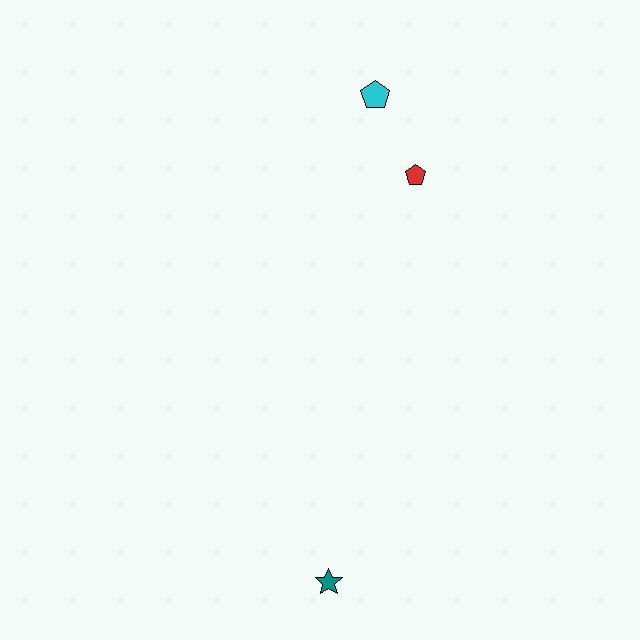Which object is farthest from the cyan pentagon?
The teal star is farthest from the cyan pentagon.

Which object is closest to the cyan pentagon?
The red pentagon is closest to the cyan pentagon.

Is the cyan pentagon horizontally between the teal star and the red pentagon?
Yes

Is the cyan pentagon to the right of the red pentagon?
No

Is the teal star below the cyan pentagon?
Yes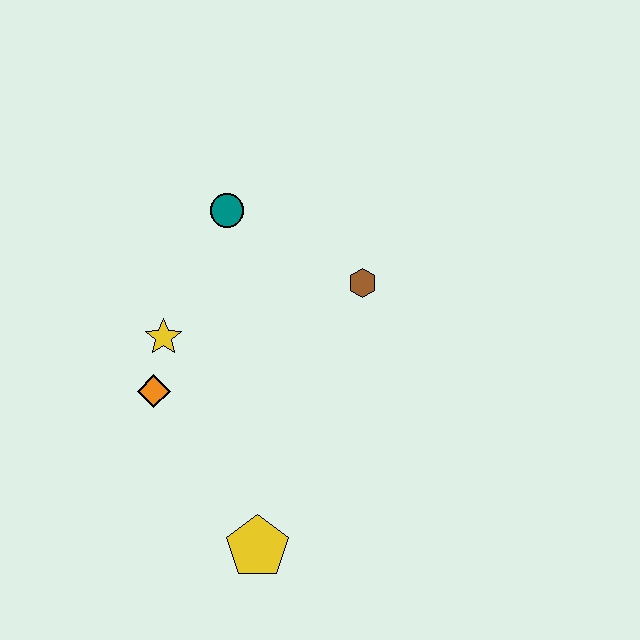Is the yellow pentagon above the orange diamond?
No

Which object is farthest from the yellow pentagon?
The teal circle is farthest from the yellow pentagon.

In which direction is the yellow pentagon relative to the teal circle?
The yellow pentagon is below the teal circle.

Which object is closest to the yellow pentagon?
The orange diamond is closest to the yellow pentagon.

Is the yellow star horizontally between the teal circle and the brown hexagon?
No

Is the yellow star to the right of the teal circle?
No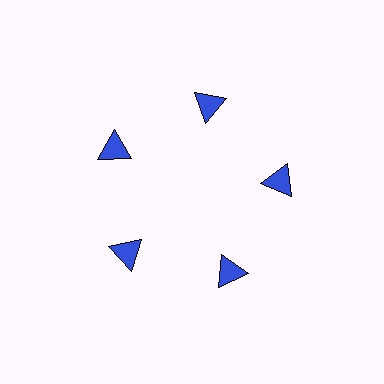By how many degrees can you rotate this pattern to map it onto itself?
The pattern maps onto itself every 72 degrees of rotation.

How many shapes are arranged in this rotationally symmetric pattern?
There are 5 shapes, arranged in 5 groups of 1.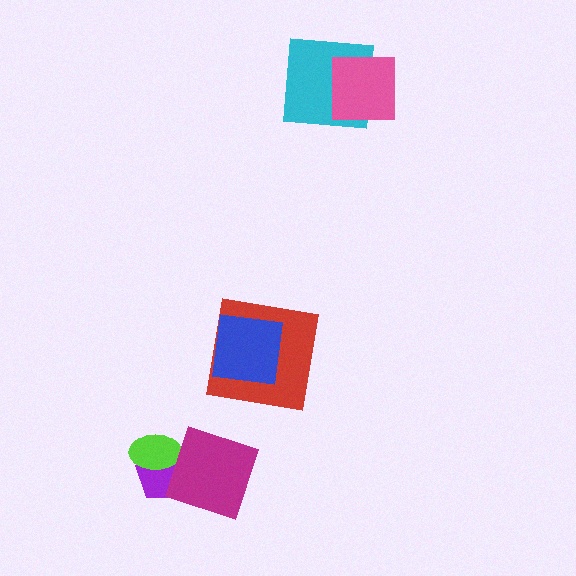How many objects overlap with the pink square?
1 object overlaps with the pink square.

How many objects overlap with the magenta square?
1 object overlaps with the magenta square.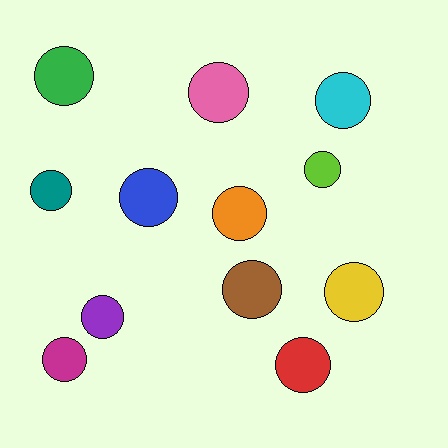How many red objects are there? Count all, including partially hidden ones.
There is 1 red object.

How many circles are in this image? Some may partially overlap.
There are 12 circles.